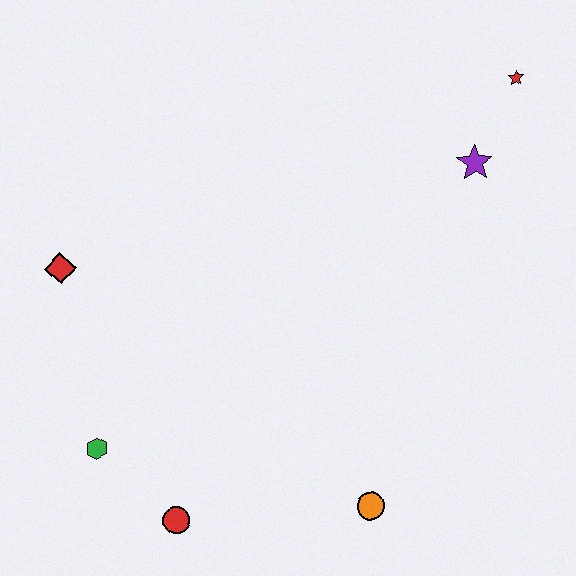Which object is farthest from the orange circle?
The red star is farthest from the orange circle.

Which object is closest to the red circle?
The green hexagon is closest to the red circle.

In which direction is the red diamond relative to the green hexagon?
The red diamond is above the green hexagon.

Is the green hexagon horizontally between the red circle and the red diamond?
Yes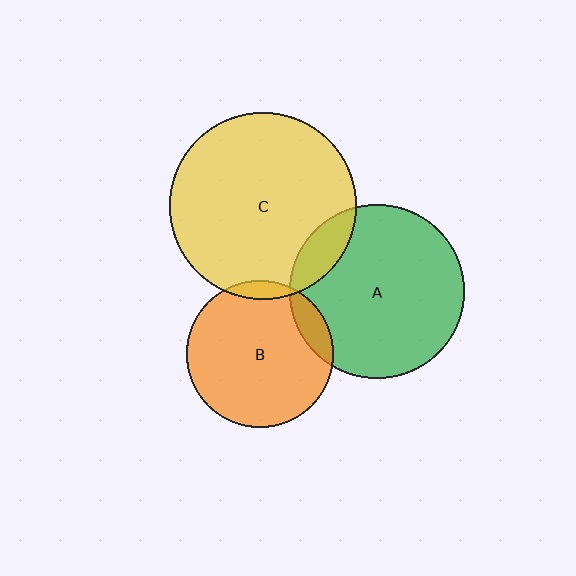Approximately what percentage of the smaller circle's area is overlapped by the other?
Approximately 10%.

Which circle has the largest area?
Circle C (yellow).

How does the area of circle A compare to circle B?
Approximately 1.4 times.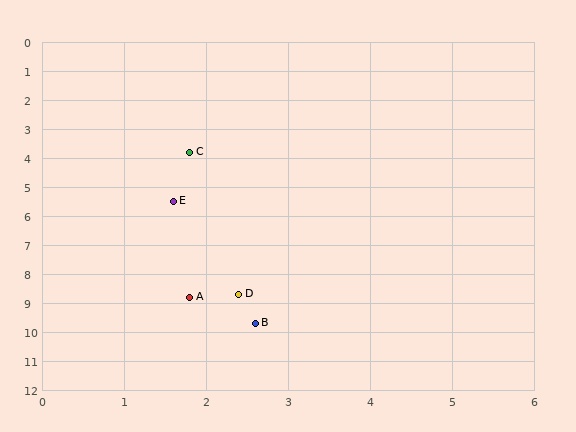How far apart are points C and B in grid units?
Points C and B are about 6.0 grid units apart.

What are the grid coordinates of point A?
Point A is at approximately (1.8, 8.8).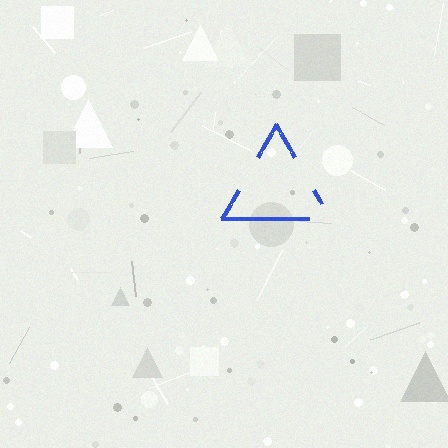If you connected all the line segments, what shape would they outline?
They would outline a triangle.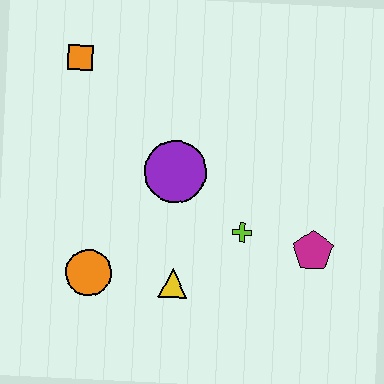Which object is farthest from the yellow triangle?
The orange square is farthest from the yellow triangle.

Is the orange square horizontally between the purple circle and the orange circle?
No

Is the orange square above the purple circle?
Yes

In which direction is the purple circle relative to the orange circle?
The purple circle is above the orange circle.